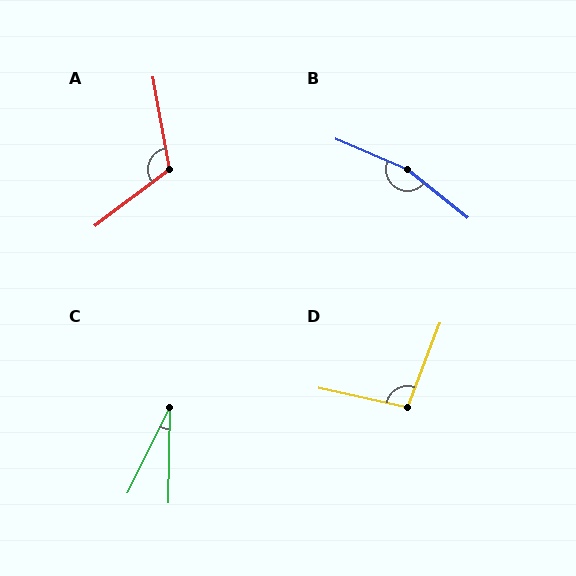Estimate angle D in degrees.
Approximately 99 degrees.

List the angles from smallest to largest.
C (26°), D (99°), A (117°), B (164°).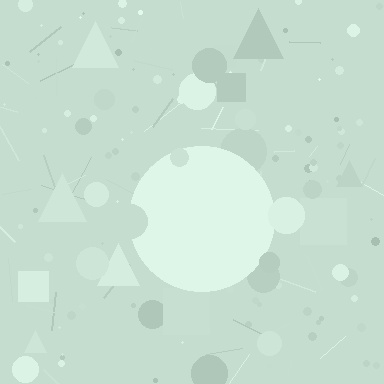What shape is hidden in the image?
A circle is hidden in the image.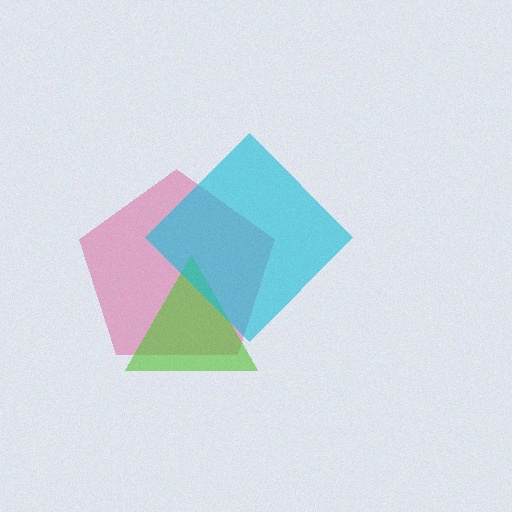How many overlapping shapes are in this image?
There are 3 overlapping shapes in the image.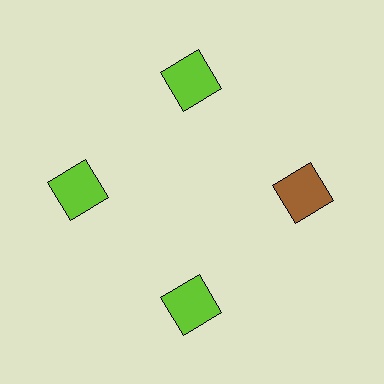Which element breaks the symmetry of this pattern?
The brown square at roughly the 3 o'clock position breaks the symmetry. All other shapes are lime squares.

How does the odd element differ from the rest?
It has a different color: brown instead of lime.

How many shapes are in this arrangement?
There are 4 shapes arranged in a ring pattern.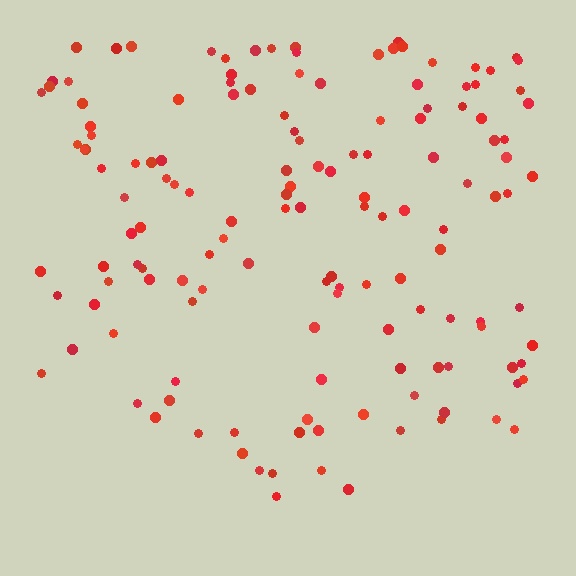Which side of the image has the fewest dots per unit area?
The bottom.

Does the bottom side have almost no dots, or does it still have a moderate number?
Still a moderate number, just noticeably fewer than the top.